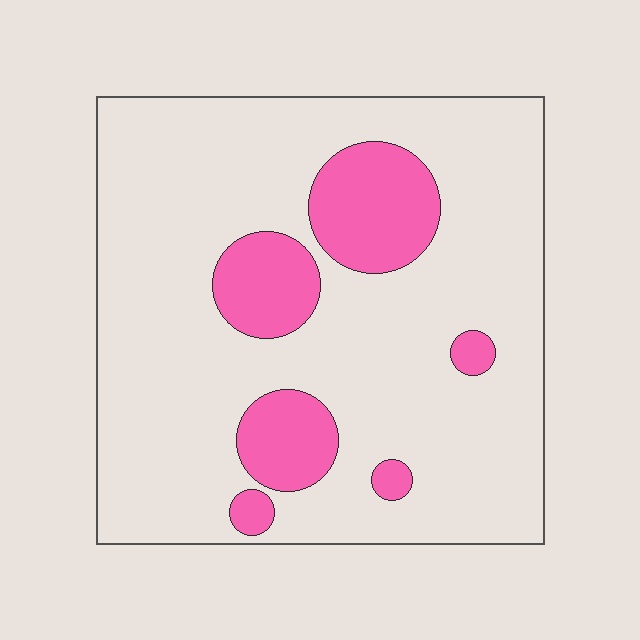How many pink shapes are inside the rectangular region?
6.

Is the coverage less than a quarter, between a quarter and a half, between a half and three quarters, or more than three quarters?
Less than a quarter.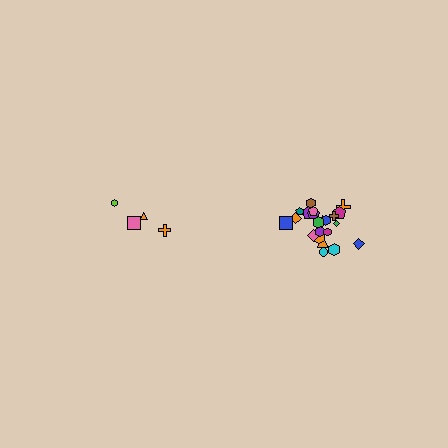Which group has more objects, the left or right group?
The right group.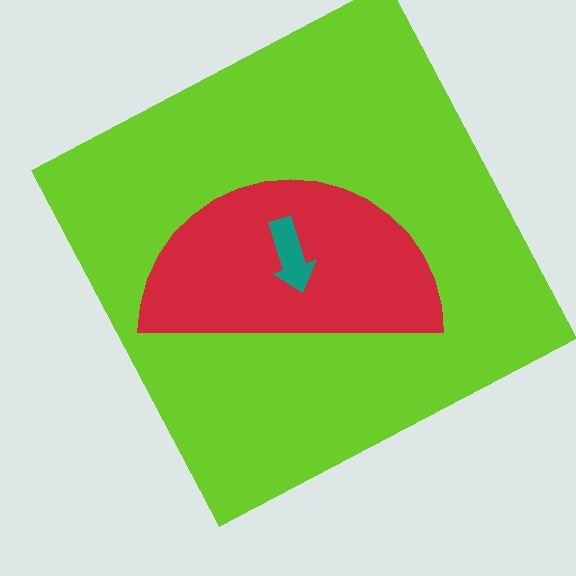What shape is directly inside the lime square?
The red semicircle.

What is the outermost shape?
The lime square.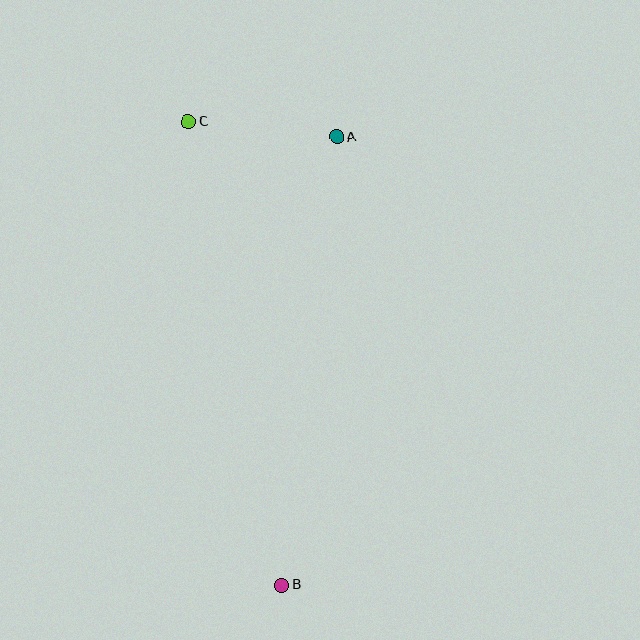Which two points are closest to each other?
Points A and C are closest to each other.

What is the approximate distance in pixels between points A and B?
The distance between A and B is approximately 452 pixels.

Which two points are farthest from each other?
Points B and C are farthest from each other.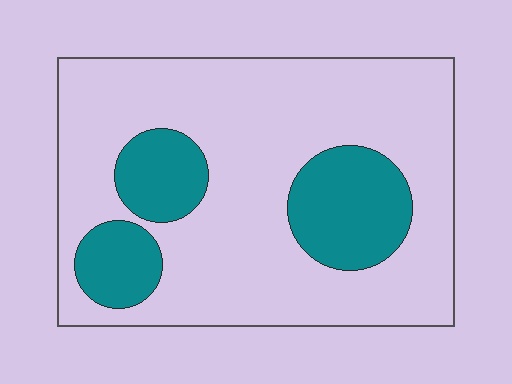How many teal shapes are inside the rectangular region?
3.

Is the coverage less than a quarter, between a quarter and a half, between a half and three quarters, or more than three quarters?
Less than a quarter.